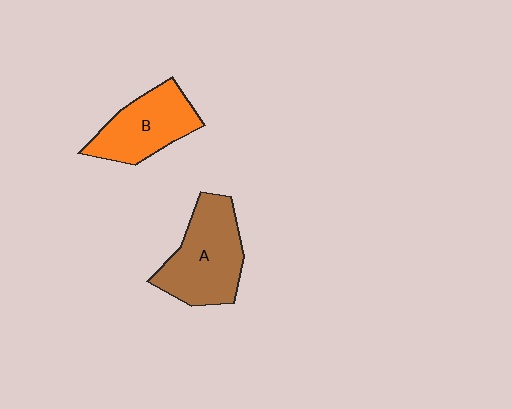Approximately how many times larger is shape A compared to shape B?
Approximately 1.2 times.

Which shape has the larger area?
Shape A (brown).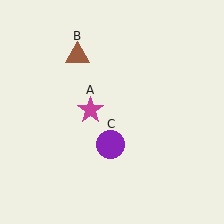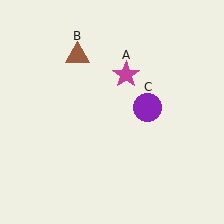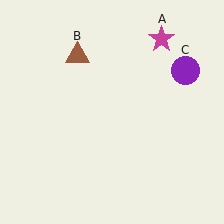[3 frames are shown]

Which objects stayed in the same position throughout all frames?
Brown triangle (object B) remained stationary.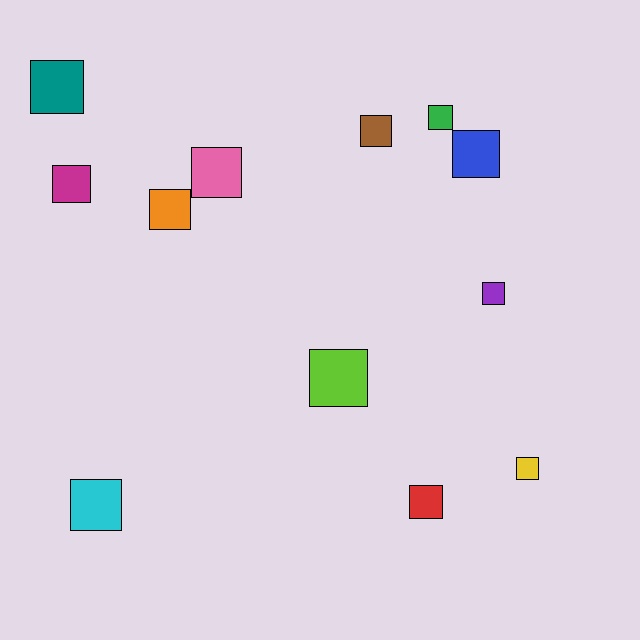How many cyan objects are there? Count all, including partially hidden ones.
There is 1 cyan object.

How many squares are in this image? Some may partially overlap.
There are 12 squares.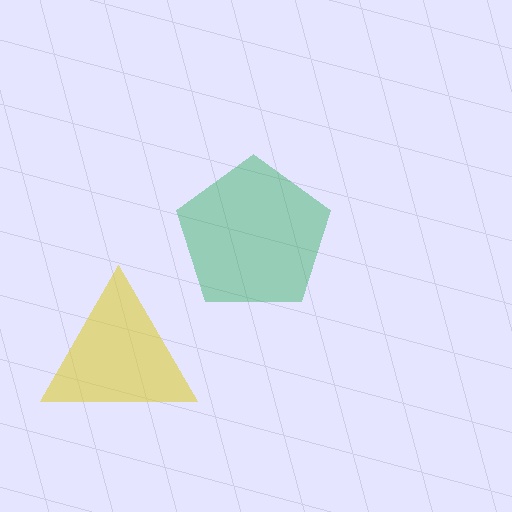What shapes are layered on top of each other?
The layered shapes are: a green pentagon, a yellow triangle.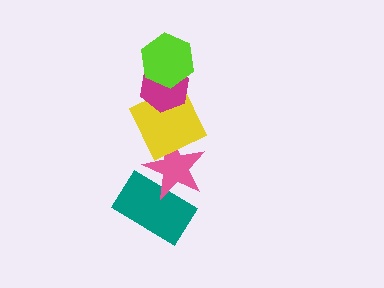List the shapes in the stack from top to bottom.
From top to bottom: the lime hexagon, the magenta hexagon, the yellow square, the pink star, the teal rectangle.